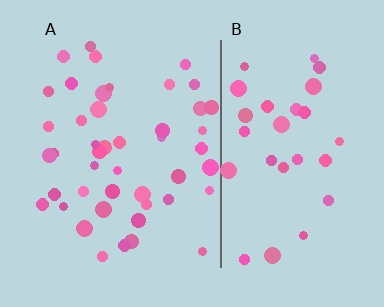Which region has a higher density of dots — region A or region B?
A (the left).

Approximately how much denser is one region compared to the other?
Approximately 1.4× — region A over region B.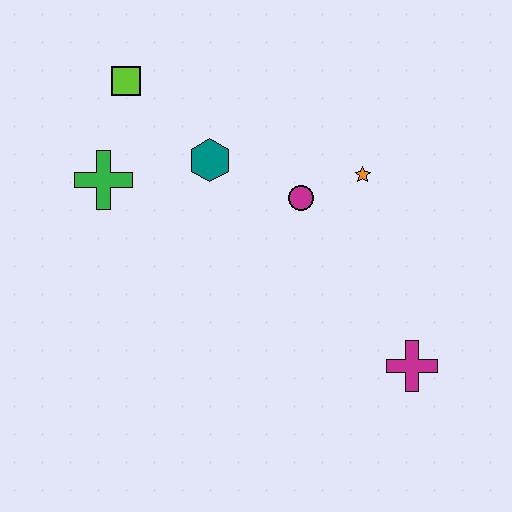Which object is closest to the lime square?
The green cross is closest to the lime square.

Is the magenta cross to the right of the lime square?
Yes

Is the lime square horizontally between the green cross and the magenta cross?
Yes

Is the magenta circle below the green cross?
Yes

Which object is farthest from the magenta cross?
The lime square is farthest from the magenta cross.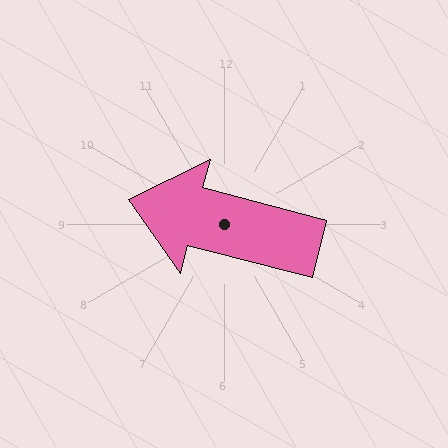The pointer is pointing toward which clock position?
Roughly 9 o'clock.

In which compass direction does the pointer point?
West.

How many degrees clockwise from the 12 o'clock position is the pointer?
Approximately 285 degrees.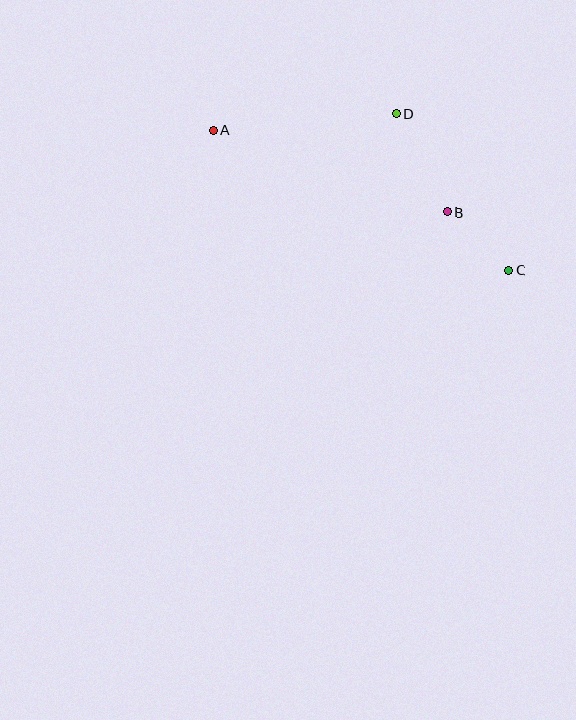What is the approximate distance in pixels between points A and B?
The distance between A and B is approximately 247 pixels.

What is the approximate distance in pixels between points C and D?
The distance between C and D is approximately 194 pixels.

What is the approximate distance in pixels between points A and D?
The distance between A and D is approximately 183 pixels.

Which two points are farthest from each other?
Points A and C are farthest from each other.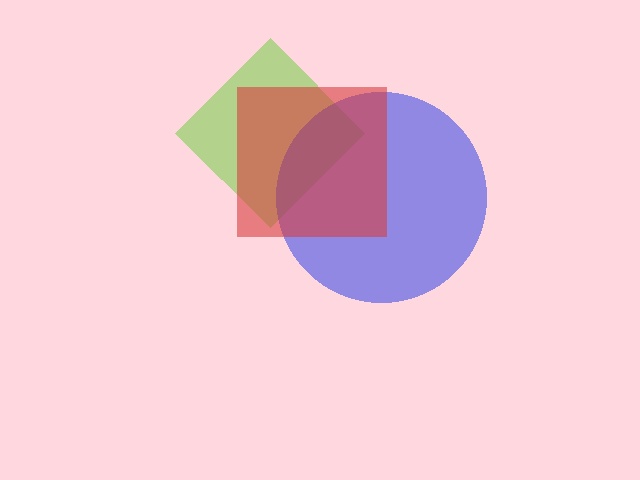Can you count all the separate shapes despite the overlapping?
Yes, there are 3 separate shapes.